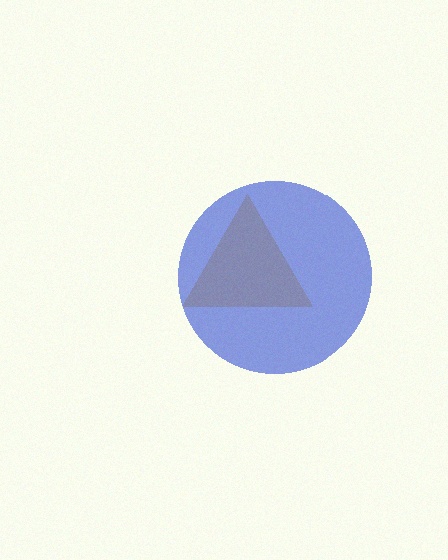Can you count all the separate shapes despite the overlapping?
Yes, there are 2 separate shapes.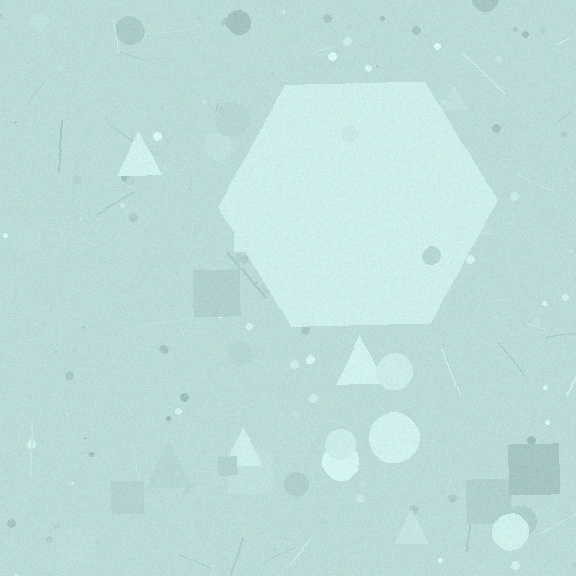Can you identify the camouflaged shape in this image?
The camouflaged shape is a hexagon.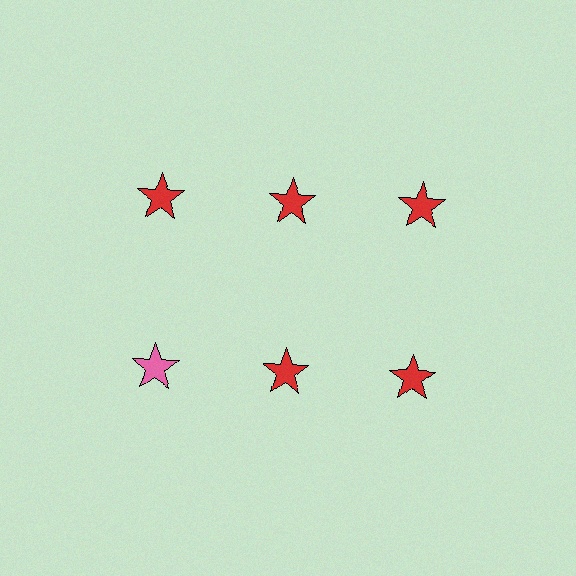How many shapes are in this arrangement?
There are 6 shapes arranged in a grid pattern.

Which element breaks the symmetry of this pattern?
The pink star in the second row, leftmost column breaks the symmetry. All other shapes are red stars.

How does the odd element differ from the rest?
It has a different color: pink instead of red.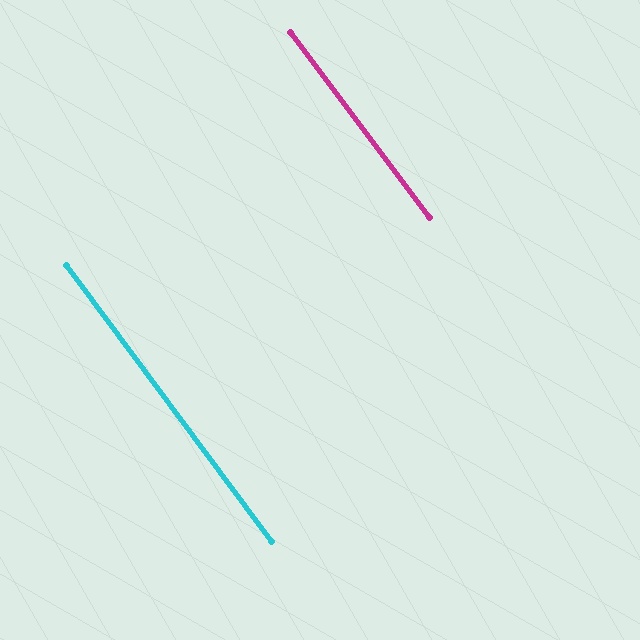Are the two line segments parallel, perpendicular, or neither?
Parallel — their directions differ by only 0.3°.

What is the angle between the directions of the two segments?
Approximately 0 degrees.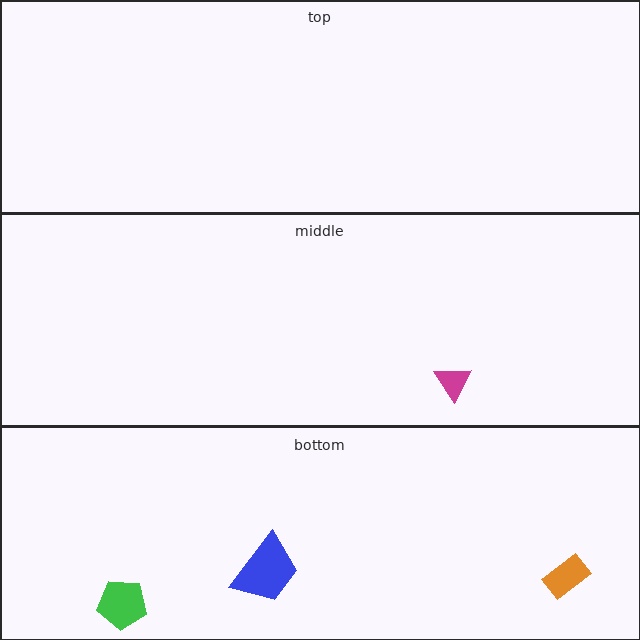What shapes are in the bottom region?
The green pentagon, the blue trapezoid, the orange rectangle.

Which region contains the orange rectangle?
The bottom region.